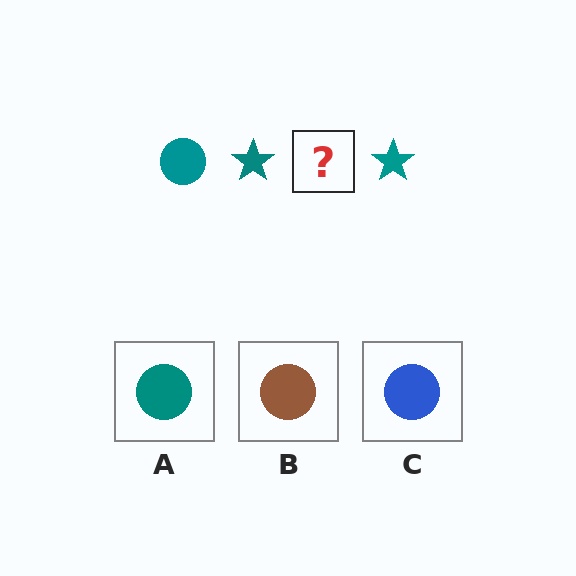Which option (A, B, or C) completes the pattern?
A.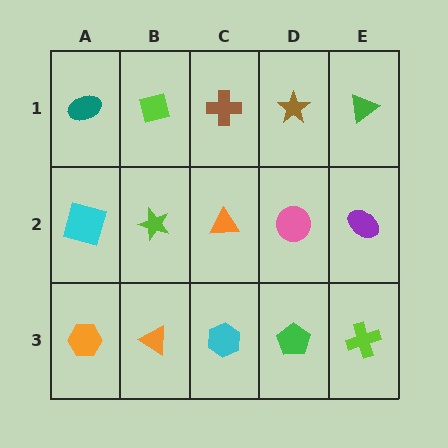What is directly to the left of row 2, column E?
A pink circle.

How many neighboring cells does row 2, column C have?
4.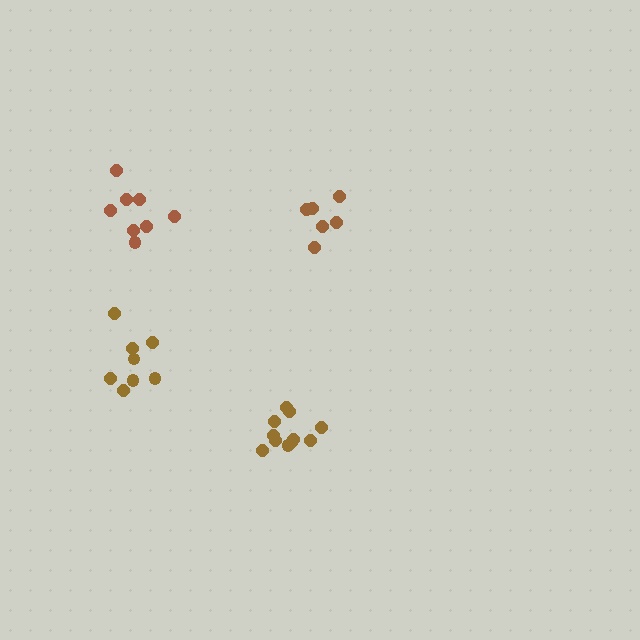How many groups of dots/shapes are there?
There are 4 groups.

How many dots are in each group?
Group 1: 8 dots, Group 2: 6 dots, Group 3: 8 dots, Group 4: 11 dots (33 total).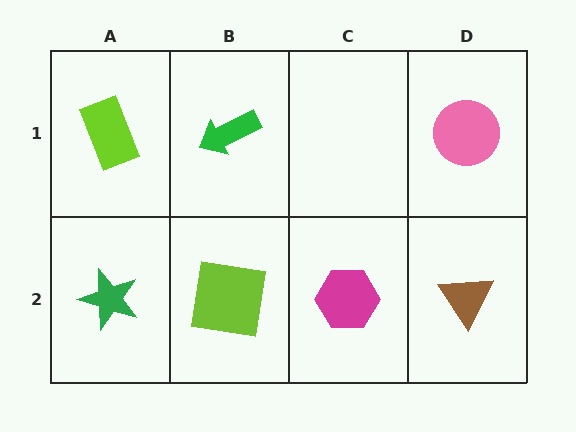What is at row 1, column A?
A lime rectangle.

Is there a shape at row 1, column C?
No, that cell is empty.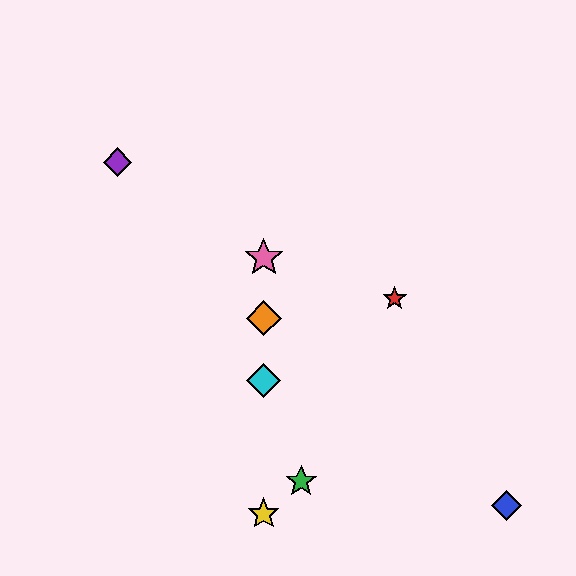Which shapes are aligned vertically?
The yellow star, the orange diamond, the cyan diamond, the pink star are aligned vertically.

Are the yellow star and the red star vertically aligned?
No, the yellow star is at x≈264 and the red star is at x≈395.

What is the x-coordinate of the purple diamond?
The purple diamond is at x≈117.